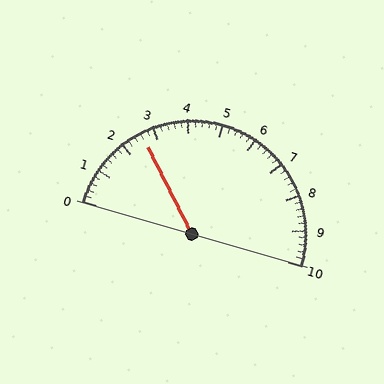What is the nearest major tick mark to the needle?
The nearest major tick mark is 3.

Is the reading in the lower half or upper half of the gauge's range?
The reading is in the lower half of the range (0 to 10).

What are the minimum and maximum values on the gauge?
The gauge ranges from 0 to 10.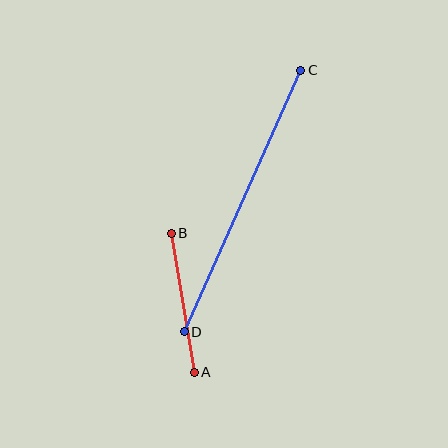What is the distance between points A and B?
The distance is approximately 141 pixels.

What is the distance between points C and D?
The distance is approximately 286 pixels.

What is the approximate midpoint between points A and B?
The midpoint is at approximately (183, 303) pixels.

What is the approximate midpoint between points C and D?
The midpoint is at approximately (243, 201) pixels.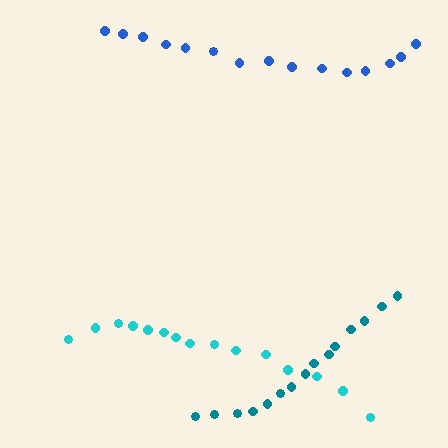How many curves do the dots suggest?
There are 3 distinct paths.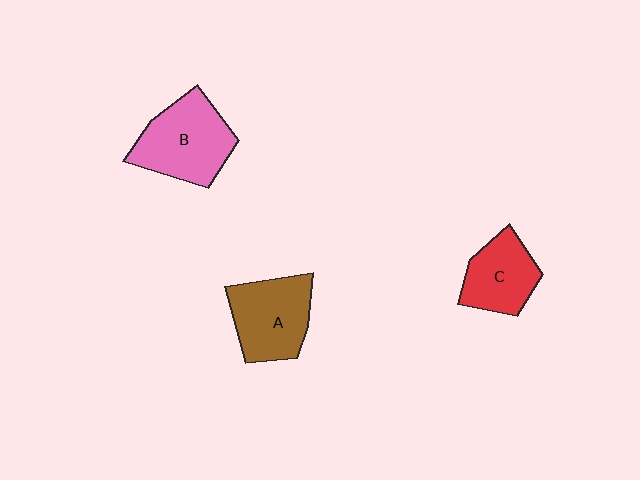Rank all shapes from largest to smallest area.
From largest to smallest: B (pink), A (brown), C (red).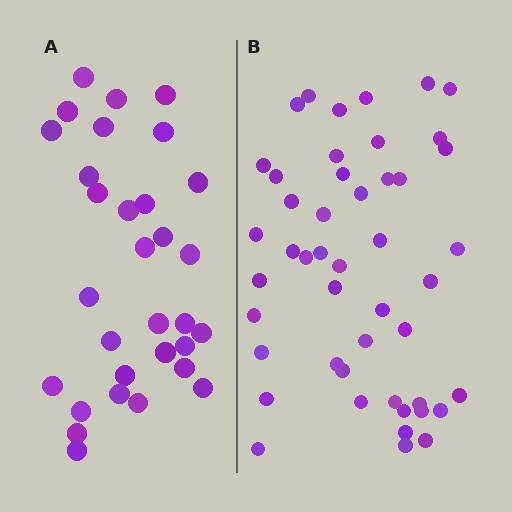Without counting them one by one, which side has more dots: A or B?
Region B (the right region) has more dots.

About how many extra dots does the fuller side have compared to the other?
Region B has approximately 15 more dots than region A.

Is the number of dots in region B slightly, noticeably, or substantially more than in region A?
Region B has substantially more. The ratio is roughly 1.5 to 1.